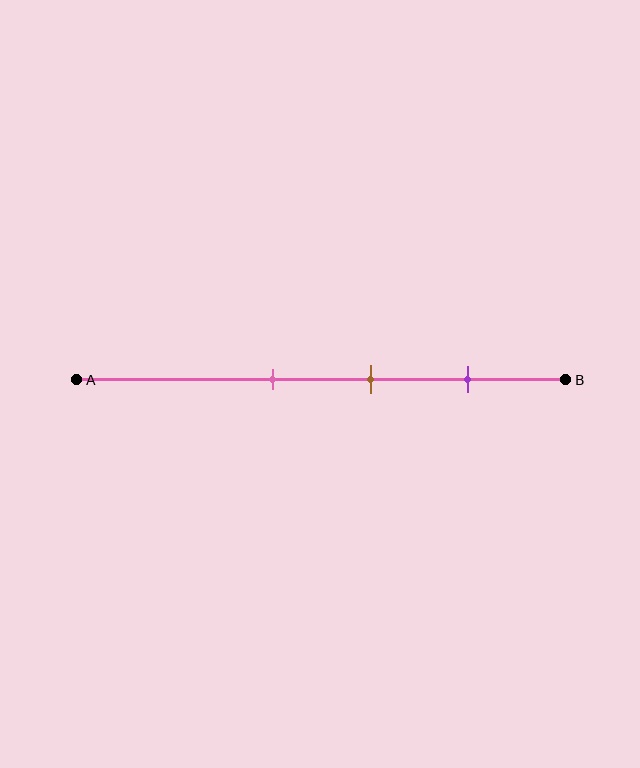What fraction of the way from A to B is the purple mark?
The purple mark is approximately 80% (0.8) of the way from A to B.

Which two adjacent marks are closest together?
The pink and brown marks are the closest adjacent pair.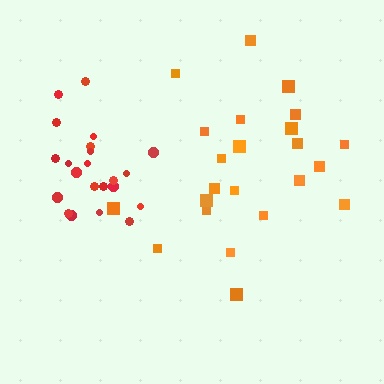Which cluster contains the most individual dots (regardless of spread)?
Orange (24).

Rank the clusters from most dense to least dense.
red, orange.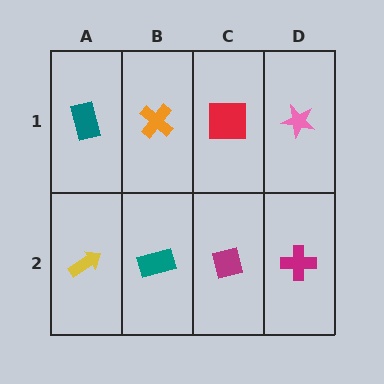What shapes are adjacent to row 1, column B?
A teal rectangle (row 2, column B), a teal rectangle (row 1, column A), a red square (row 1, column C).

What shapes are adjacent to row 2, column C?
A red square (row 1, column C), a teal rectangle (row 2, column B), a magenta cross (row 2, column D).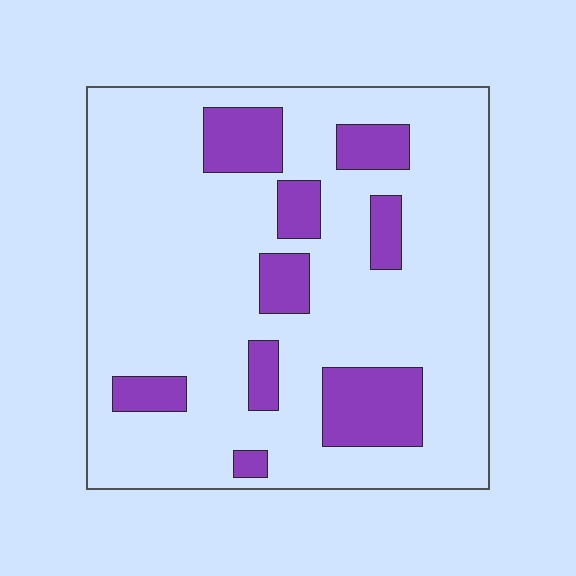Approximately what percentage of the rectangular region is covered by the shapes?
Approximately 20%.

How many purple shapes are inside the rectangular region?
9.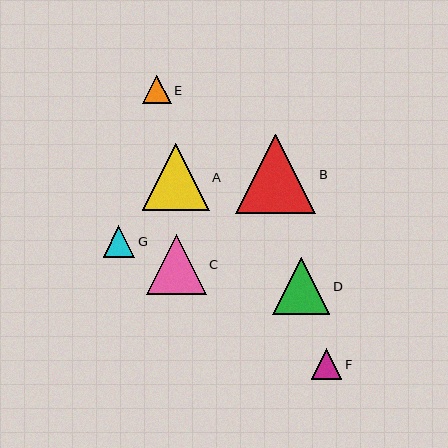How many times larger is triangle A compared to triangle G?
Triangle A is approximately 2.1 times the size of triangle G.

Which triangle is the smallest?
Triangle E is the smallest with a size of approximately 29 pixels.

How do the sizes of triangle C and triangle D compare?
Triangle C and triangle D are approximately the same size.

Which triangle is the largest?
Triangle B is the largest with a size of approximately 80 pixels.